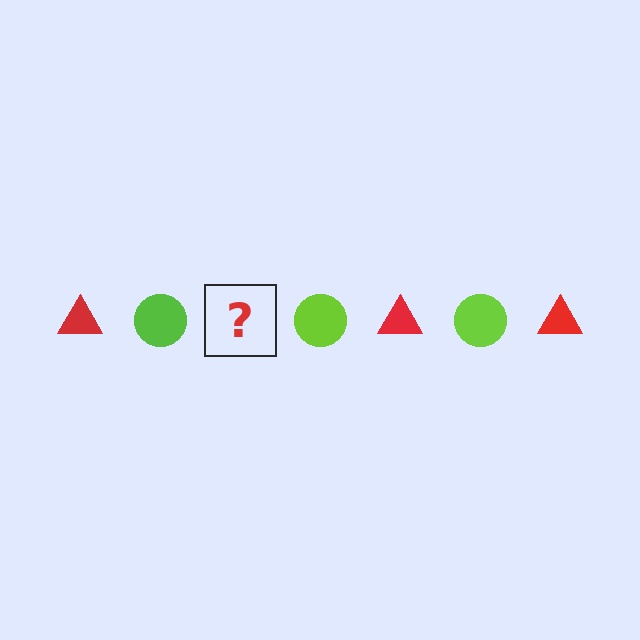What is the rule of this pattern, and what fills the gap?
The rule is that the pattern alternates between red triangle and lime circle. The gap should be filled with a red triangle.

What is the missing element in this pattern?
The missing element is a red triangle.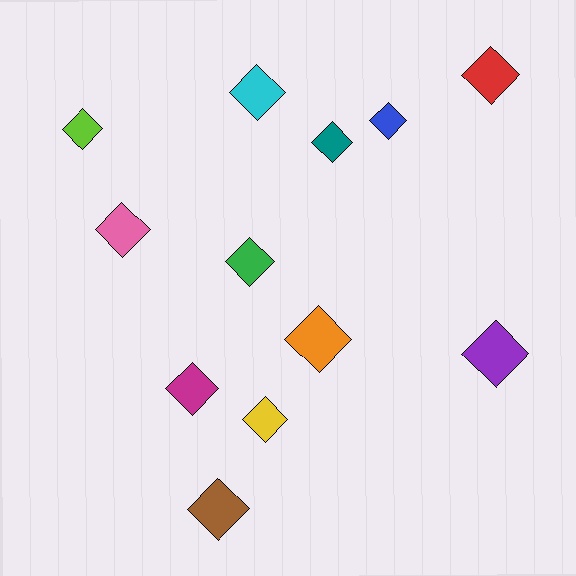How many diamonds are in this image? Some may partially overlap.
There are 12 diamonds.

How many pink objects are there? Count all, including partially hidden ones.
There is 1 pink object.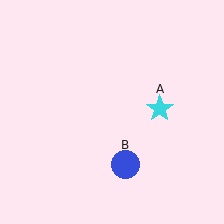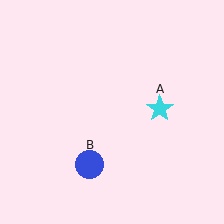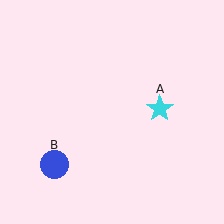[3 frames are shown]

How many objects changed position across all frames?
1 object changed position: blue circle (object B).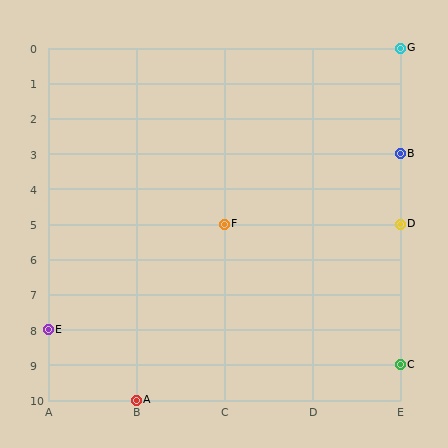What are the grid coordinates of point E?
Point E is at grid coordinates (A, 8).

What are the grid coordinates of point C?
Point C is at grid coordinates (E, 9).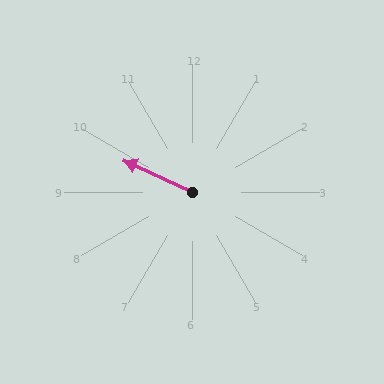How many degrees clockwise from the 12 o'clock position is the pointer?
Approximately 295 degrees.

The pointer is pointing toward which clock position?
Roughly 10 o'clock.